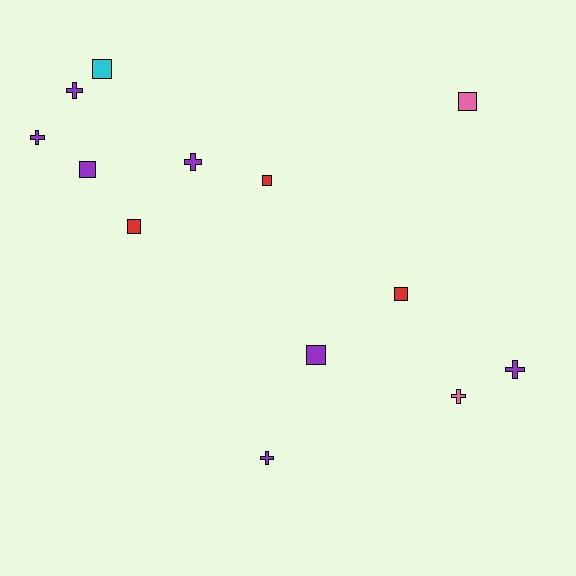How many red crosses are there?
There are no red crosses.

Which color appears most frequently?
Purple, with 7 objects.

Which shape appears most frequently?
Square, with 7 objects.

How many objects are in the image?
There are 13 objects.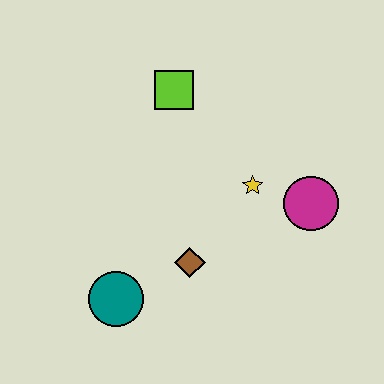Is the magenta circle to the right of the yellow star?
Yes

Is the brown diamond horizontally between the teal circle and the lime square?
No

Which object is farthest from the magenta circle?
The teal circle is farthest from the magenta circle.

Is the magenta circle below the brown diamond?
No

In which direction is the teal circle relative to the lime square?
The teal circle is below the lime square.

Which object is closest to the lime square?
The yellow star is closest to the lime square.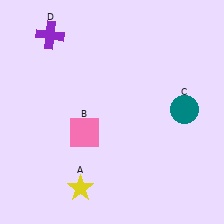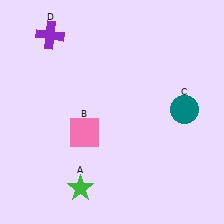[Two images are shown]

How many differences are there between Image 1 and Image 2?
There is 1 difference between the two images.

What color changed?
The star (A) changed from yellow in Image 1 to green in Image 2.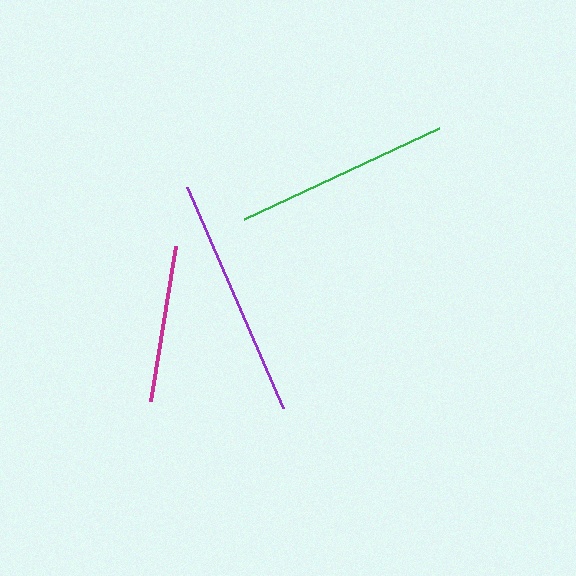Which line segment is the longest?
The purple line is the longest at approximately 240 pixels.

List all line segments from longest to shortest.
From longest to shortest: purple, green, magenta.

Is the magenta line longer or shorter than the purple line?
The purple line is longer than the magenta line.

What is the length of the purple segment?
The purple segment is approximately 240 pixels long.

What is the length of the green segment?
The green segment is approximately 215 pixels long.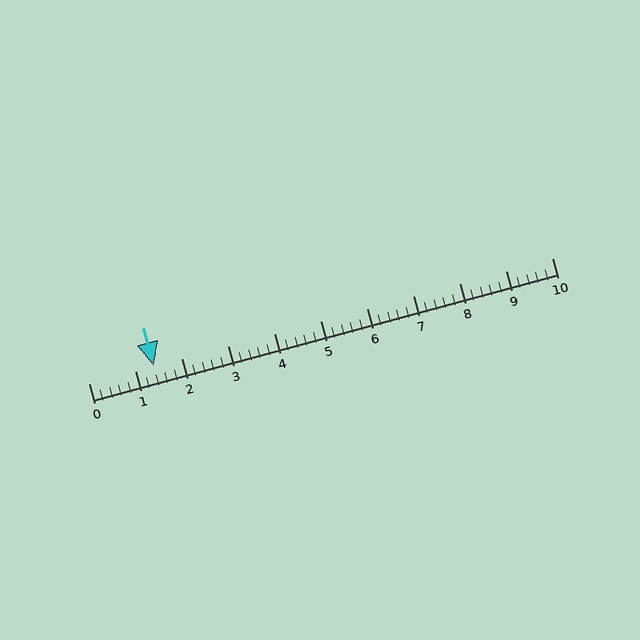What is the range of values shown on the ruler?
The ruler shows values from 0 to 10.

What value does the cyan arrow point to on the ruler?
The cyan arrow points to approximately 1.4.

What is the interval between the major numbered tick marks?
The major tick marks are spaced 1 units apart.